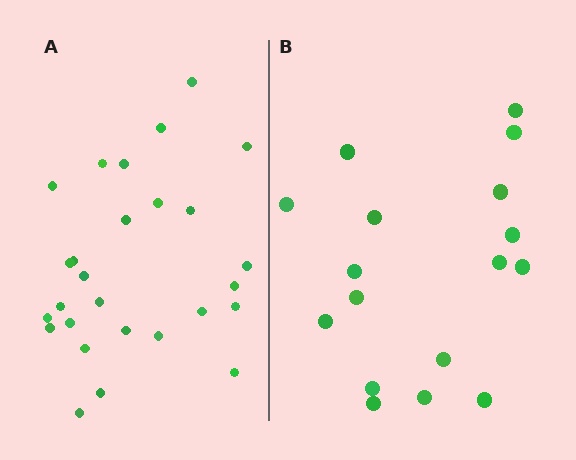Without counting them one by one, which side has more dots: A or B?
Region A (the left region) has more dots.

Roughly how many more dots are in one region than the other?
Region A has roughly 10 or so more dots than region B.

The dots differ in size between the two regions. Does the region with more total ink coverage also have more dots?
No. Region B has more total ink coverage because its dots are larger, but region A actually contains more individual dots. Total area can be misleading — the number of items is what matters here.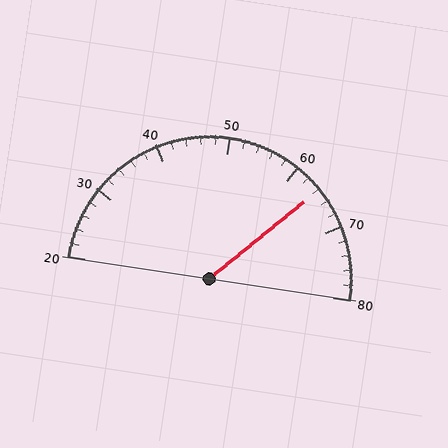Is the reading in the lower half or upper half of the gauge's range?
The reading is in the upper half of the range (20 to 80).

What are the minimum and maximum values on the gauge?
The gauge ranges from 20 to 80.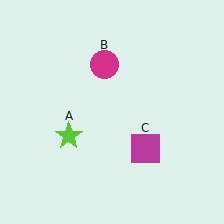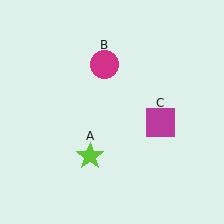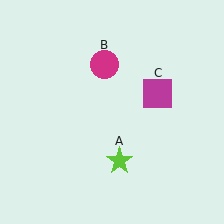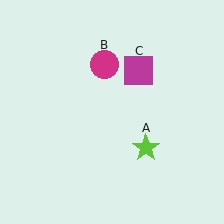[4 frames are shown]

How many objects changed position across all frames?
2 objects changed position: lime star (object A), magenta square (object C).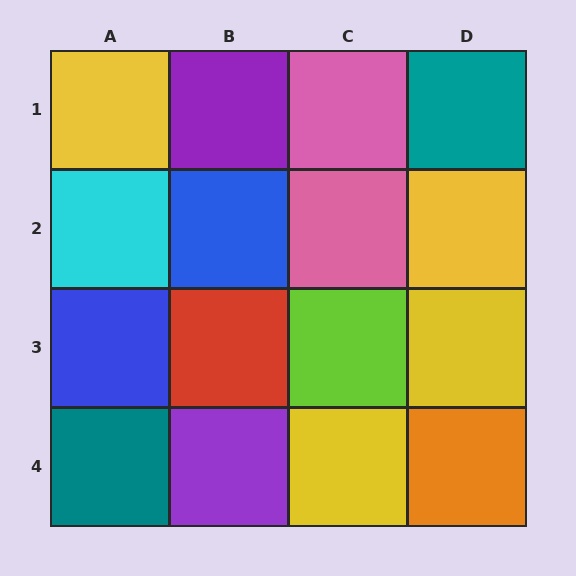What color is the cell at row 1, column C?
Pink.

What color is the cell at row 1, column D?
Teal.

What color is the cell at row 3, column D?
Yellow.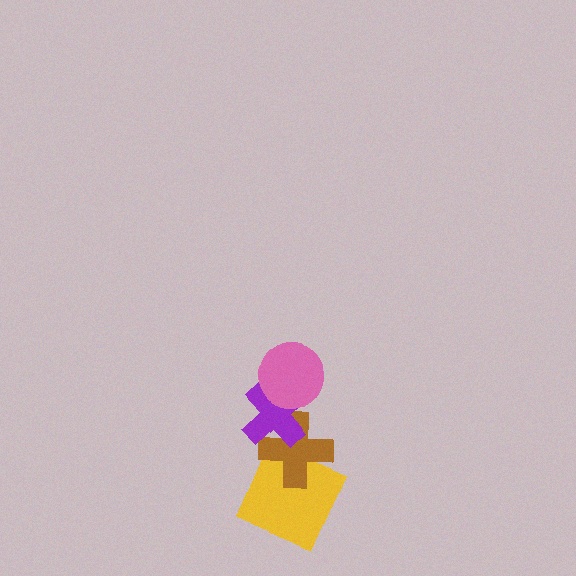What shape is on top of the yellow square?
The brown cross is on top of the yellow square.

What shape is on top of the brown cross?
The purple cross is on top of the brown cross.